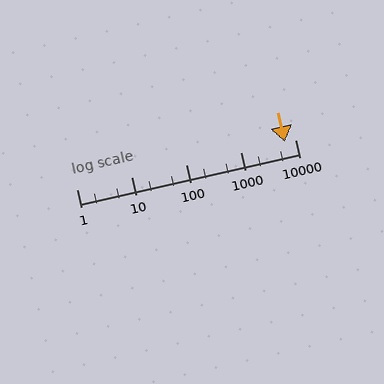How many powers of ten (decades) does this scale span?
The scale spans 4 decades, from 1 to 10000.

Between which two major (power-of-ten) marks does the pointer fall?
The pointer is between 1000 and 10000.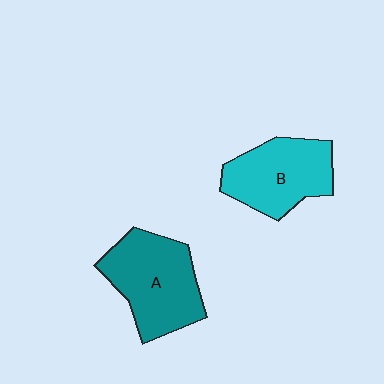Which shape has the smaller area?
Shape B (cyan).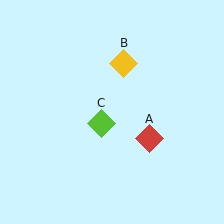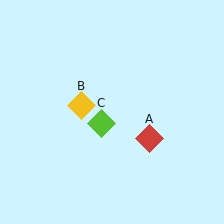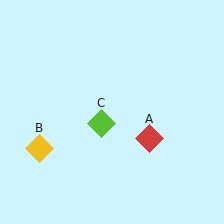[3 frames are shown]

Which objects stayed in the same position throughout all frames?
Red diamond (object A) and lime diamond (object C) remained stationary.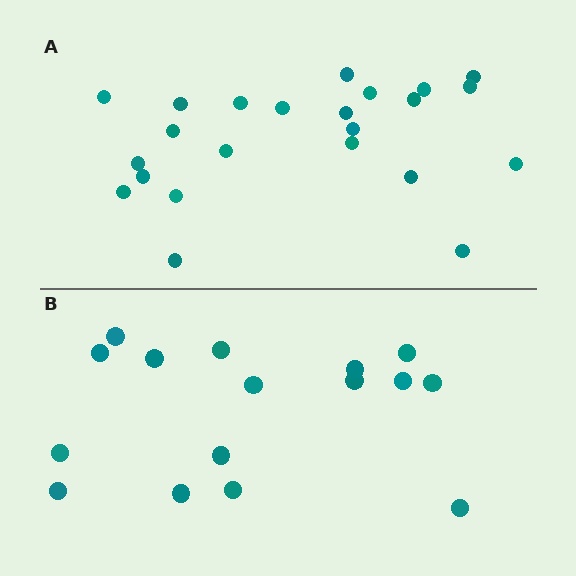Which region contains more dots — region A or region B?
Region A (the top region) has more dots.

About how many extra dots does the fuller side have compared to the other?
Region A has roughly 8 or so more dots than region B.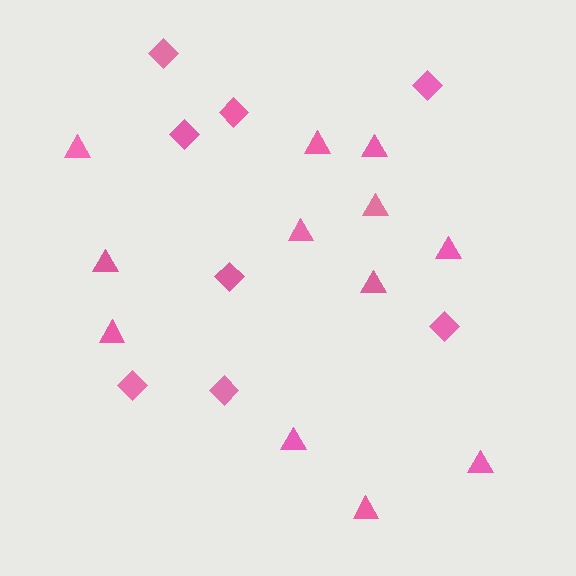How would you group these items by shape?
There are 2 groups: one group of triangles (12) and one group of diamonds (8).